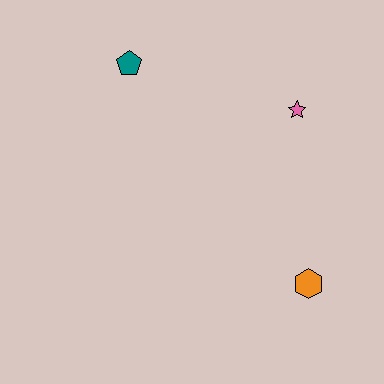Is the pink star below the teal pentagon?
Yes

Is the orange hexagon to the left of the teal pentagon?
No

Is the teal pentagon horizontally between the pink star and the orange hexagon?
No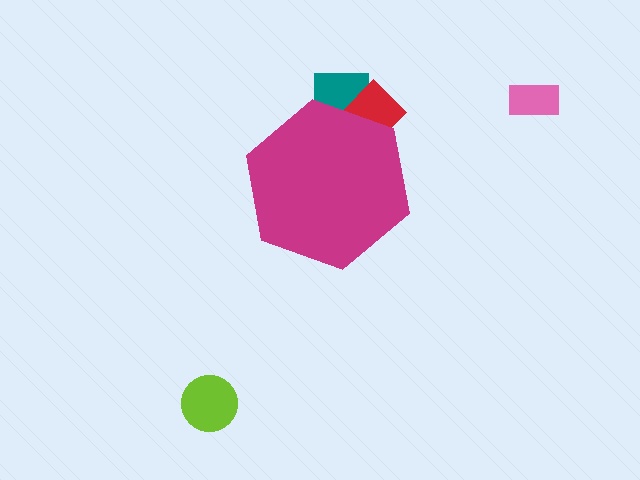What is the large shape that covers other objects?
A magenta hexagon.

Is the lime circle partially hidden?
No, the lime circle is fully visible.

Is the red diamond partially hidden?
Yes, the red diamond is partially hidden behind the magenta hexagon.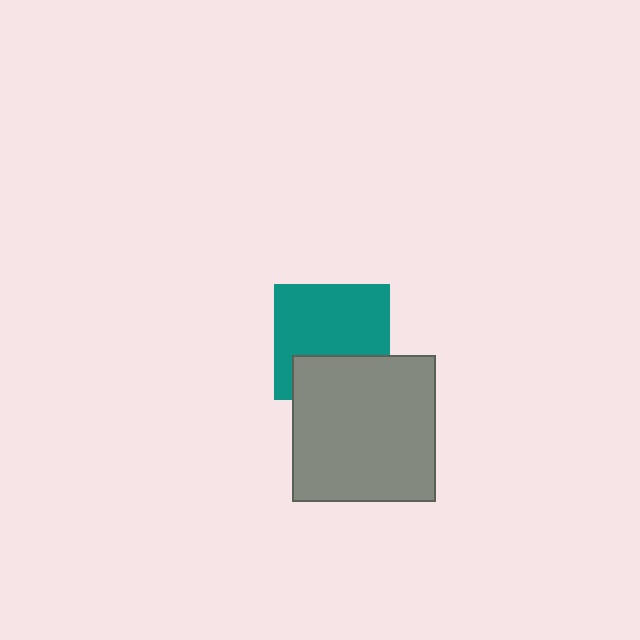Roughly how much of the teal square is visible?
Most of it is visible (roughly 68%).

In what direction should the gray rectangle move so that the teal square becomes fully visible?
The gray rectangle should move down. That is the shortest direction to clear the overlap and leave the teal square fully visible.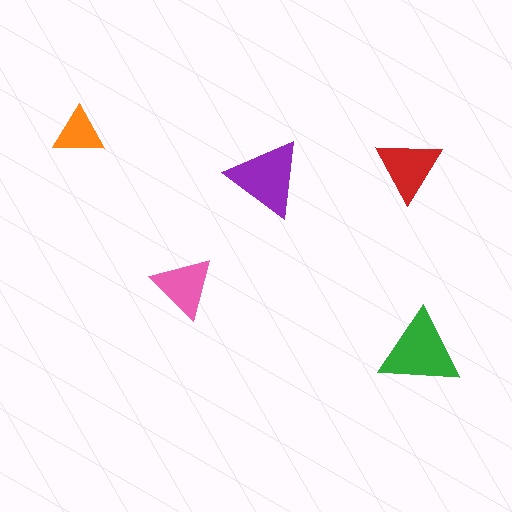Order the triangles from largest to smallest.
the green one, the purple one, the red one, the pink one, the orange one.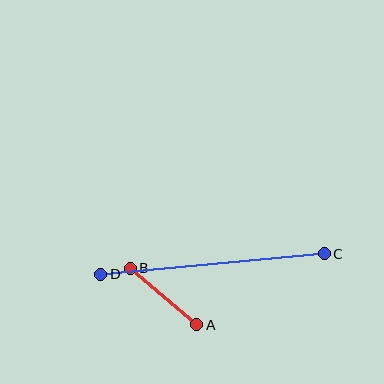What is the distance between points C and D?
The distance is approximately 224 pixels.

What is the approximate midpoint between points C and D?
The midpoint is at approximately (213, 264) pixels.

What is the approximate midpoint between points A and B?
The midpoint is at approximately (164, 296) pixels.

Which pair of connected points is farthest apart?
Points C and D are farthest apart.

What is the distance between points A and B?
The distance is approximately 88 pixels.